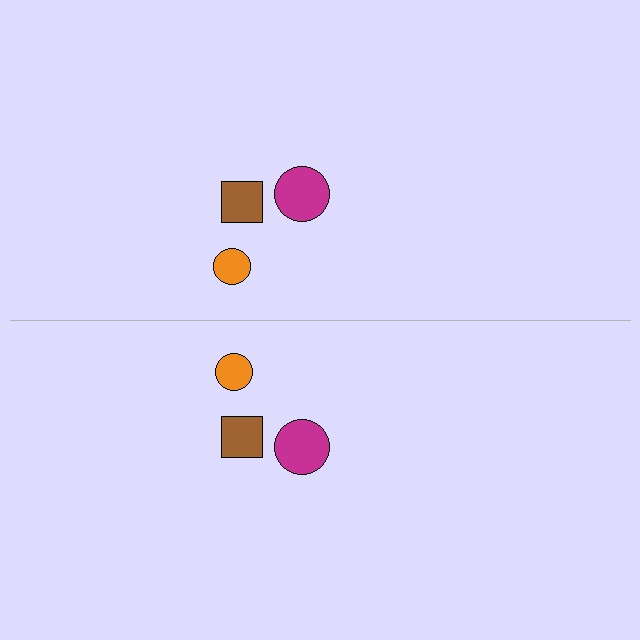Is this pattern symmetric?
Yes, this pattern has bilateral (reflection) symmetry.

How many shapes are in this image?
There are 6 shapes in this image.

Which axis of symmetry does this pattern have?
The pattern has a horizontal axis of symmetry running through the center of the image.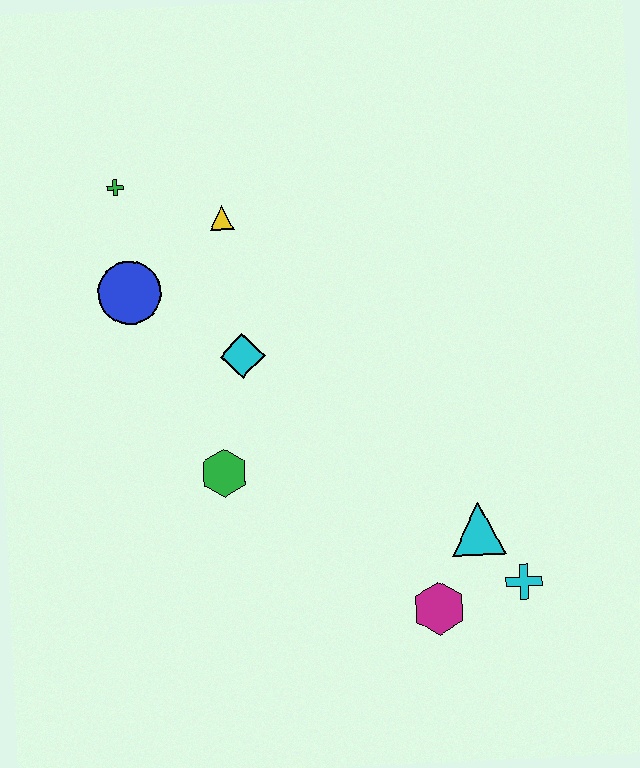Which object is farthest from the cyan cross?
The green cross is farthest from the cyan cross.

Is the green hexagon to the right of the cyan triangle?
No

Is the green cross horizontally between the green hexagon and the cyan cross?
No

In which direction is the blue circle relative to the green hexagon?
The blue circle is above the green hexagon.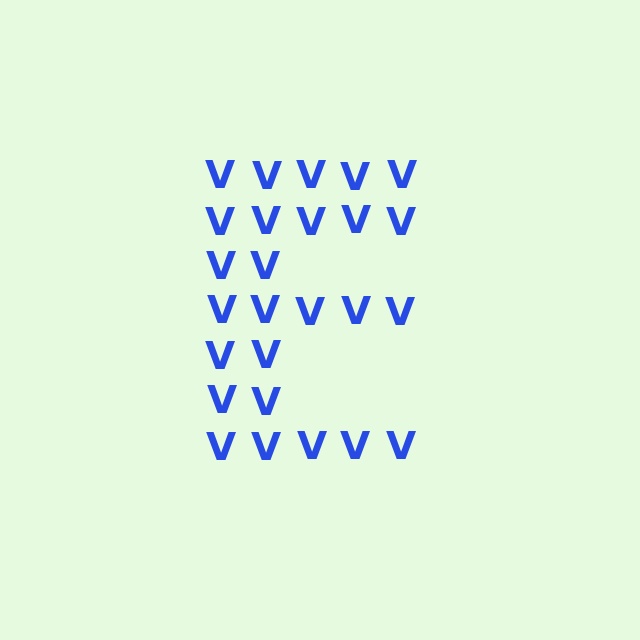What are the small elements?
The small elements are letter V's.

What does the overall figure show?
The overall figure shows the letter E.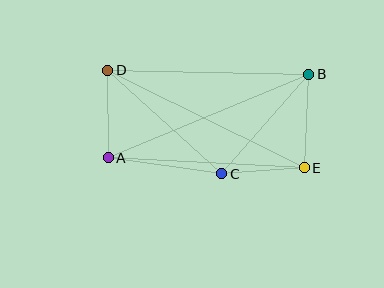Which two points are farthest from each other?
Points D and E are farthest from each other.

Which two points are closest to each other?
Points C and E are closest to each other.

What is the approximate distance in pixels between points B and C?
The distance between B and C is approximately 132 pixels.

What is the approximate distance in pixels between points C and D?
The distance between C and D is approximately 154 pixels.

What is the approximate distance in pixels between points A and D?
The distance between A and D is approximately 87 pixels.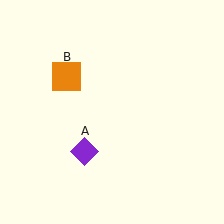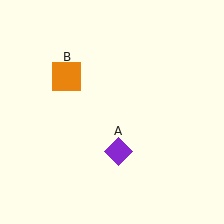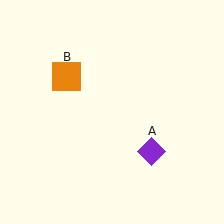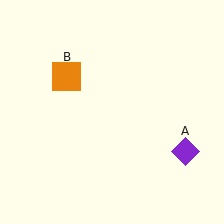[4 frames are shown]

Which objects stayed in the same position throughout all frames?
Orange square (object B) remained stationary.